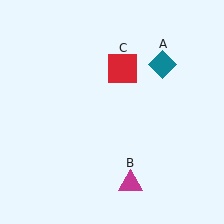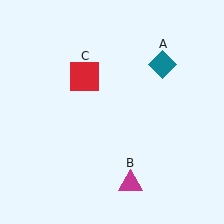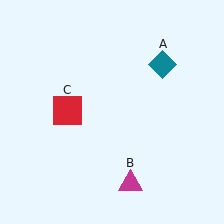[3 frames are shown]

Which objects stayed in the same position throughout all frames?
Teal diamond (object A) and magenta triangle (object B) remained stationary.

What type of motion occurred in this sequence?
The red square (object C) rotated counterclockwise around the center of the scene.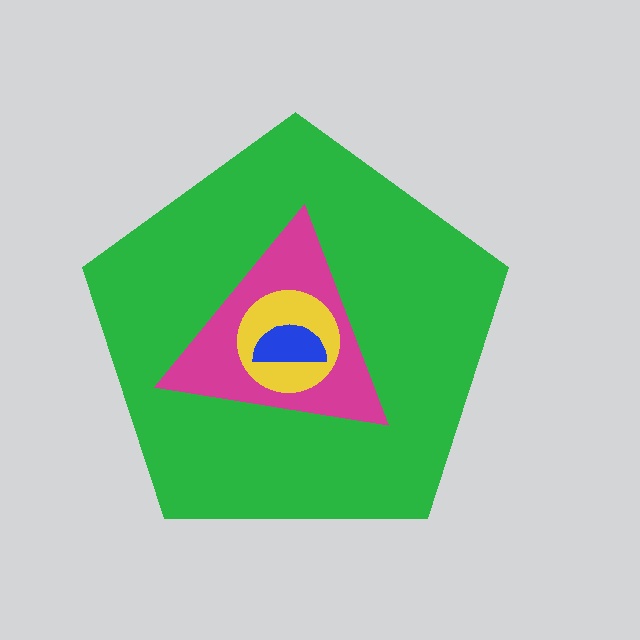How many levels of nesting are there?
4.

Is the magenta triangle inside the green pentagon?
Yes.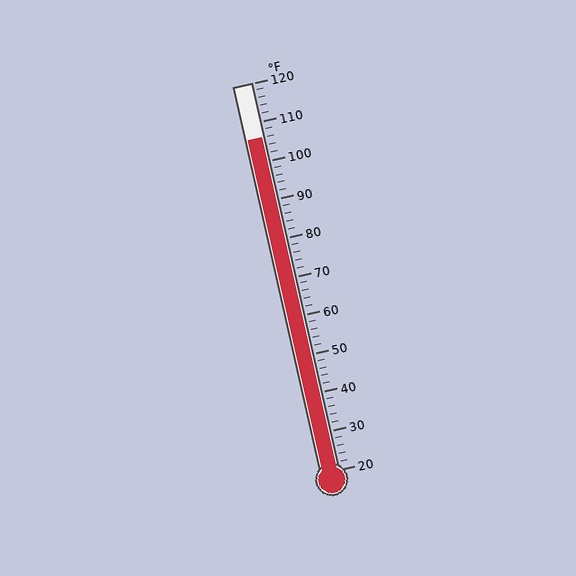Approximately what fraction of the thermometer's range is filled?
The thermometer is filled to approximately 85% of its range.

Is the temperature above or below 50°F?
The temperature is above 50°F.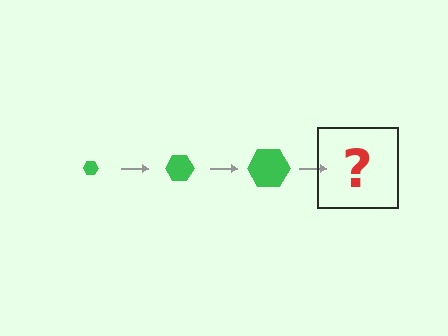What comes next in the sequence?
The next element should be a green hexagon, larger than the previous one.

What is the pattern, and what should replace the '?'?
The pattern is that the hexagon gets progressively larger each step. The '?' should be a green hexagon, larger than the previous one.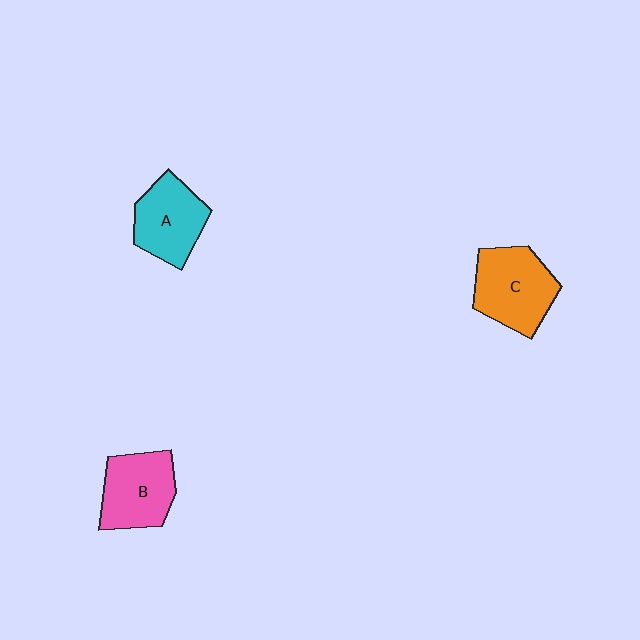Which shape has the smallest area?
Shape A (cyan).